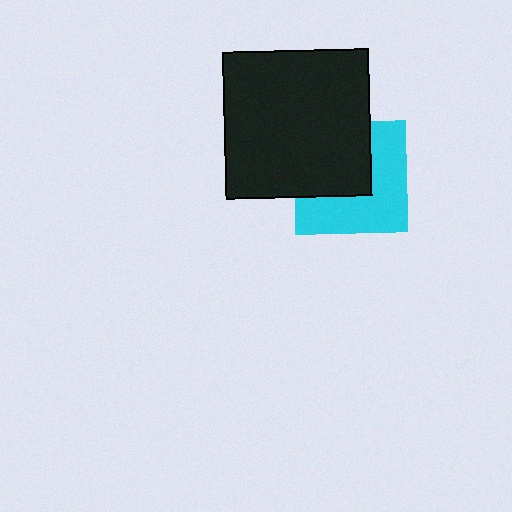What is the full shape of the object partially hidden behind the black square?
The partially hidden object is a cyan square.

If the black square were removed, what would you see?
You would see the complete cyan square.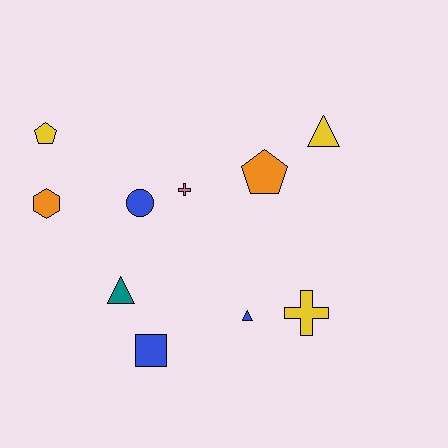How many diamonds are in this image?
There are no diamonds.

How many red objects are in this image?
There are no red objects.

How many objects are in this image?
There are 10 objects.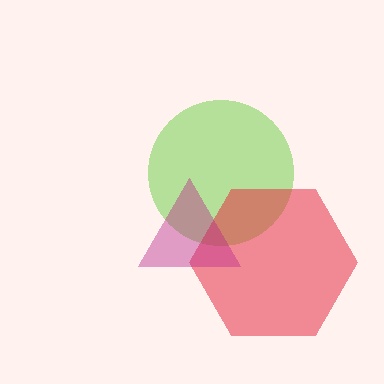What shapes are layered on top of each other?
The layered shapes are: a lime circle, a red hexagon, a magenta triangle.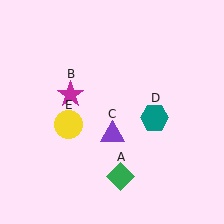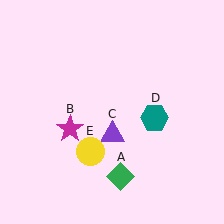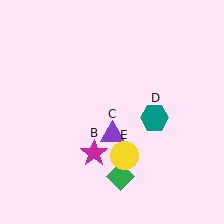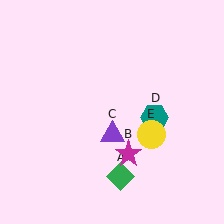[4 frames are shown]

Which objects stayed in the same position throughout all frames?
Green diamond (object A) and purple triangle (object C) and teal hexagon (object D) remained stationary.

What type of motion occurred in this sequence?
The magenta star (object B), yellow circle (object E) rotated counterclockwise around the center of the scene.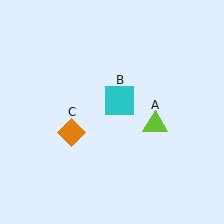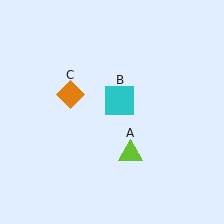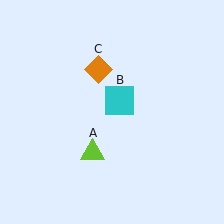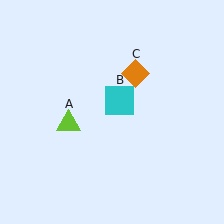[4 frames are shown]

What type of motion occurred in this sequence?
The lime triangle (object A), orange diamond (object C) rotated clockwise around the center of the scene.